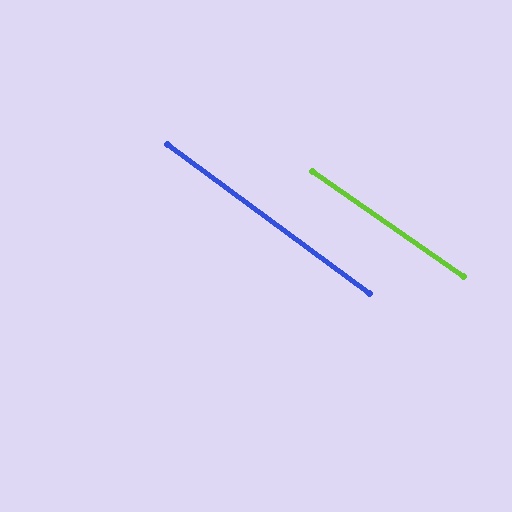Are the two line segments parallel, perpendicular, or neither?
Parallel — their directions differ by only 1.9°.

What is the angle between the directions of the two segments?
Approximately 2 degrees.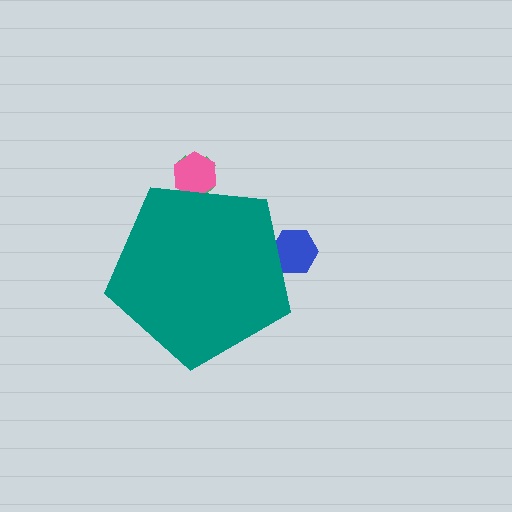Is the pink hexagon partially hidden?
Yes, the pink hexagon is partially hidden behind the teal pentagon.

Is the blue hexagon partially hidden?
Yes, the blue hexagon is partially hidden behind the teal pentagon.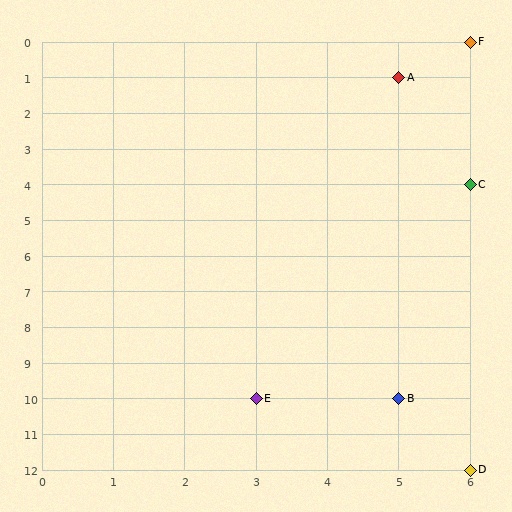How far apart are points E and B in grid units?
Points E and B are 2 columns apart.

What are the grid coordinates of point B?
Point B is at grid coordinates (5, 10).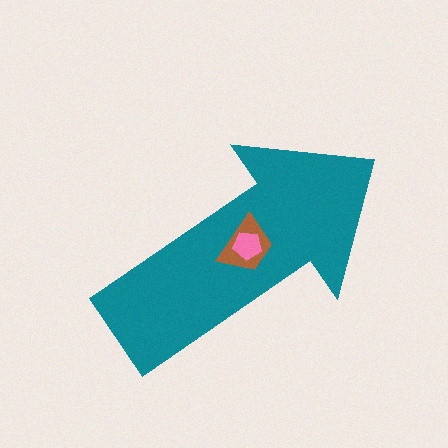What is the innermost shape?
The pink pentagon.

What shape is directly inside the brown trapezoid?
The pink pentagon.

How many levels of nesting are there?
3.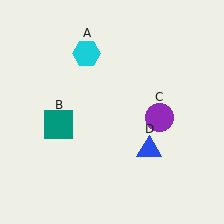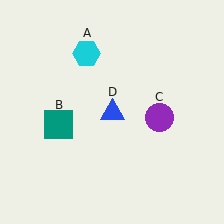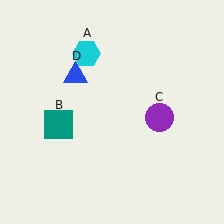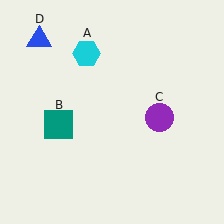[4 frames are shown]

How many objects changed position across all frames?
1 object changed position: blue triangle (object D).